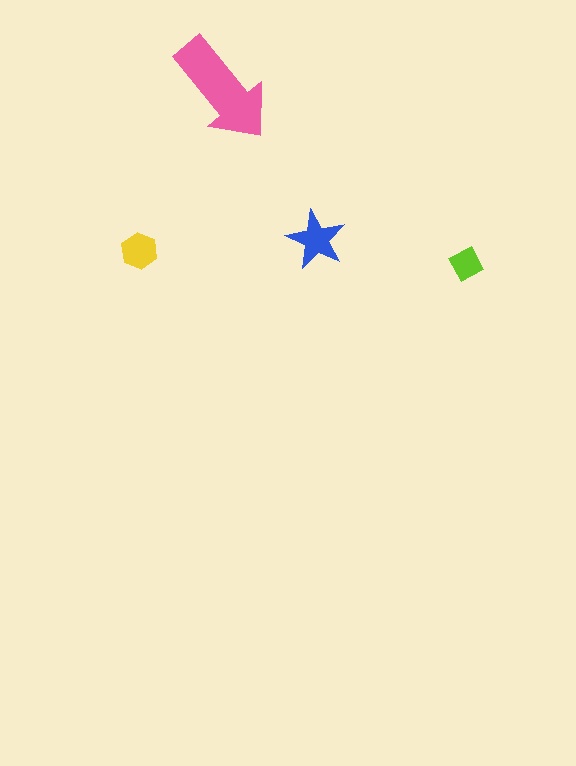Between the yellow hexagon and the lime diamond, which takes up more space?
The yellow hexagon.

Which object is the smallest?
The lime diamond.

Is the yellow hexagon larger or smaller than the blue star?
Smaller.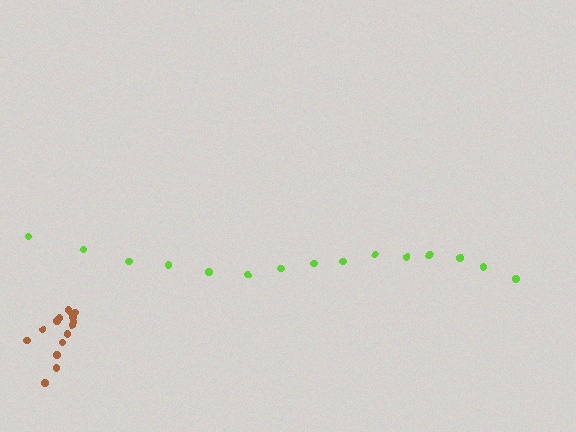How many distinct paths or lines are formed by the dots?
There are 2 distinct paths.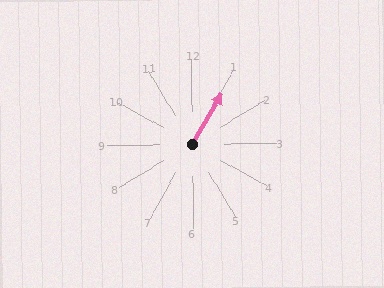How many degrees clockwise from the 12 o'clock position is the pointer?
Approximately 31 degrees.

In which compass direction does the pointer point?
Northeast.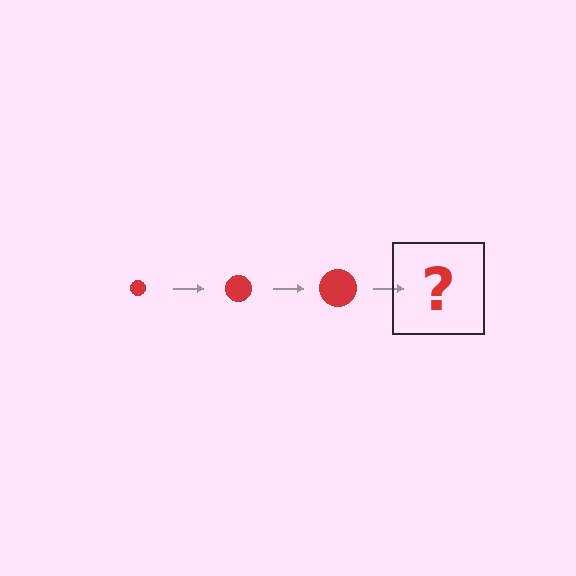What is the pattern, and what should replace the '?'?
The pattern is that the circle gets progressively larger each step. The '?' should be a red circle, larger than the previous one.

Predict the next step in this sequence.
The next step is a red circle, larger than the previous one.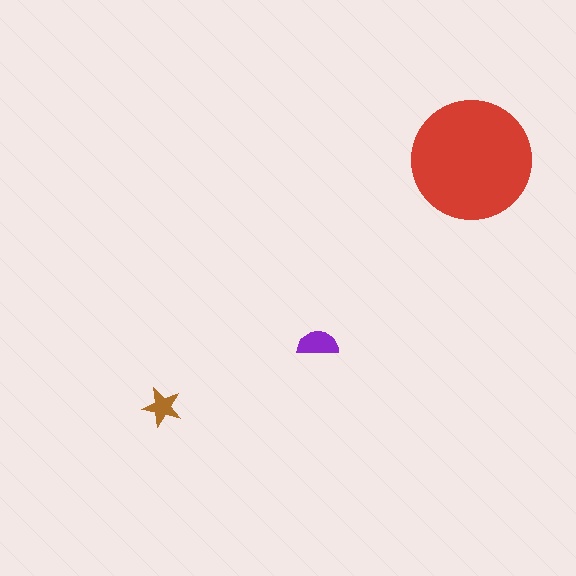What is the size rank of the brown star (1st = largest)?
3rd.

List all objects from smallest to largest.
The brown star, the purple semicircle, the red circle.